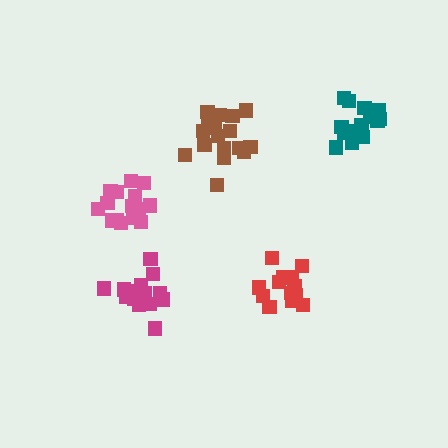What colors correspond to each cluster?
The clusters are colored: brown, pink, red, magenta, teal.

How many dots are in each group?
Group 1: 17 dots, Group 2: 16 dots, Group 3: 14 dots, Group 4: 17 dots, Group 5: 17 dots (81 total).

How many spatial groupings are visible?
There are 5 spatial groupings.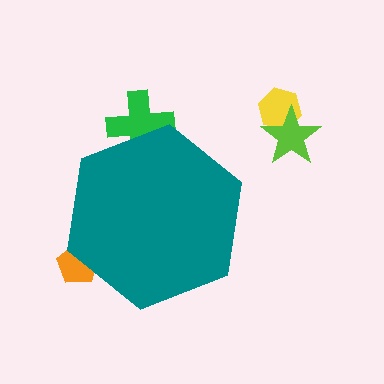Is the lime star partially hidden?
No, the lime star is fully visible.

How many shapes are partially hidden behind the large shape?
2 shapes are partially hidden.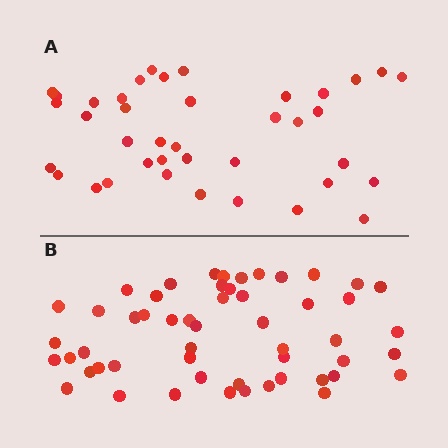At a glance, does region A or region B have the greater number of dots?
Region B (the bottom region) has more dots.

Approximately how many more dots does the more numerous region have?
Region B has approximately 15 more dots than region A.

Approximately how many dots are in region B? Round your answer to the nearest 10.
About 50 dots. (The exact count is 53, which rounds to 50.)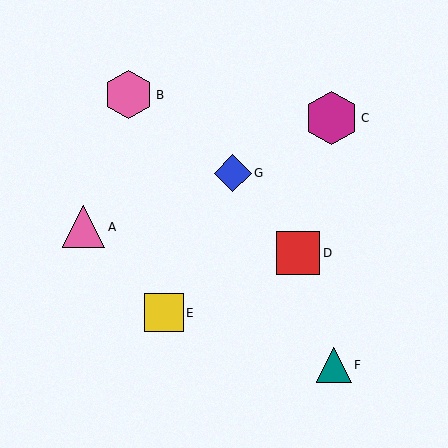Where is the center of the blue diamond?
The center of the blue diamond is at (233, 173).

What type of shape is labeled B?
Shape B is a pink hexagon.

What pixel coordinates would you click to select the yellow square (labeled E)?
Click at (164, 313) to select the yellow square E.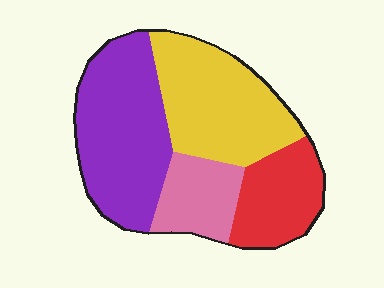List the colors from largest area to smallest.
From largest to smallest: purple, yellow, red, pink.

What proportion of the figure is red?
Red takes up about one fifth (1/5) of the figure.